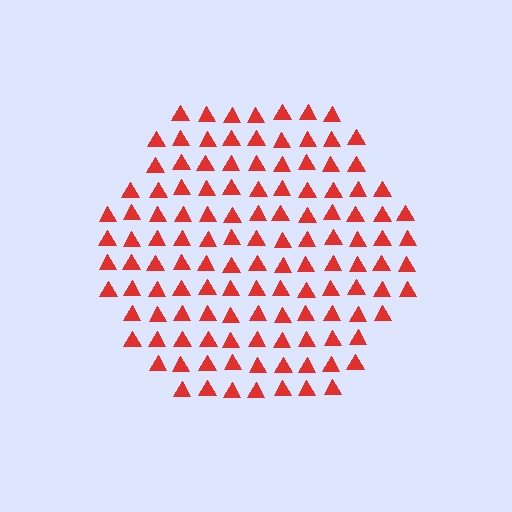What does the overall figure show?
The overall figure shows a hexagon.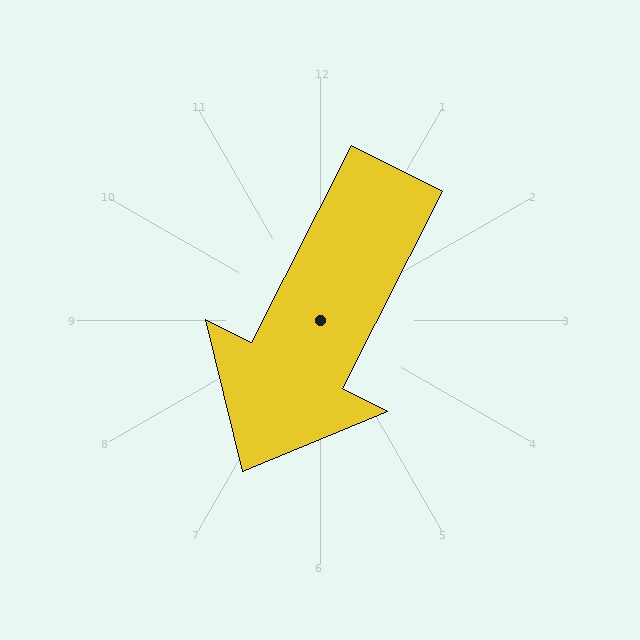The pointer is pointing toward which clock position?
Roughly 7 o'clock.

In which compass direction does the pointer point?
Southwest.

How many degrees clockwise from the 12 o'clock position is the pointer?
Approximately 207 degrees.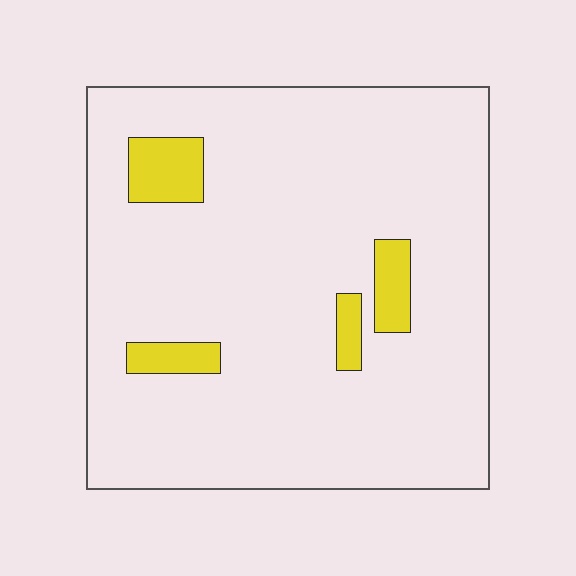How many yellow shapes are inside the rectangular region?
4.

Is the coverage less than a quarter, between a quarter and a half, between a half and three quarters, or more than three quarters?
Less than a quarter.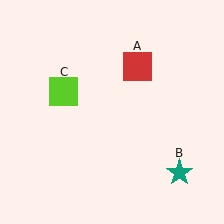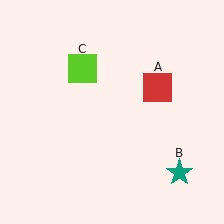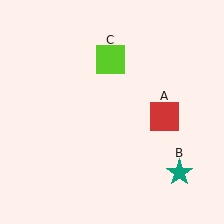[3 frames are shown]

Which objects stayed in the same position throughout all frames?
Teal star (object B) remained stationary.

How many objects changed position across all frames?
2 objects changed position: red square (object A), lime square (object C).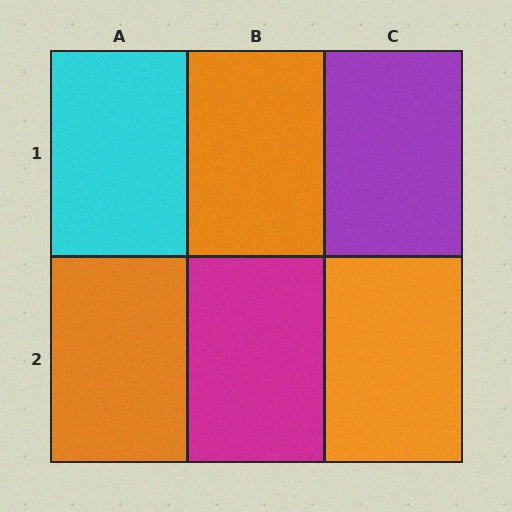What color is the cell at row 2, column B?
Magenta.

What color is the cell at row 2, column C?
Orange.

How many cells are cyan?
1 cell is cyan.